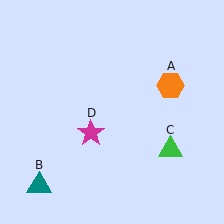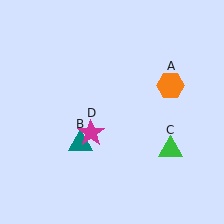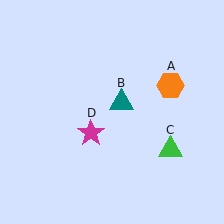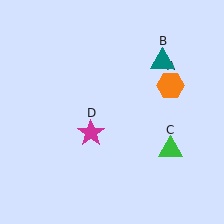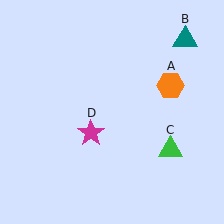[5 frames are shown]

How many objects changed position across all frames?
1 object changed position: teal triangle (object B).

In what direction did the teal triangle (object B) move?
The teal triangle (object B) moved up and to the right.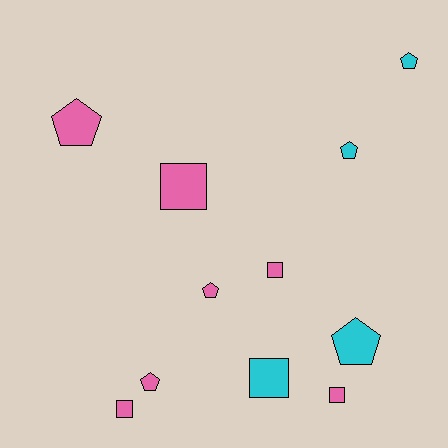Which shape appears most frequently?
Pentagon, with 6 objects.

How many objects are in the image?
There are 11 objects.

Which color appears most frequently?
Pink, with 7 objects.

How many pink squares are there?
There are 4 pink squares.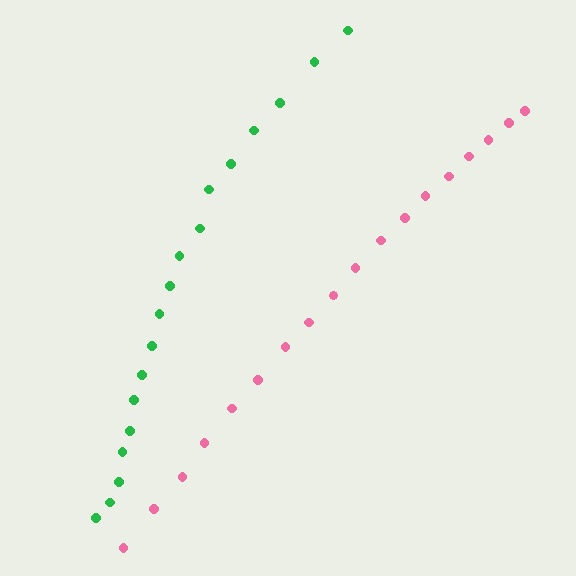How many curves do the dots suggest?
There are 2 distinct paths.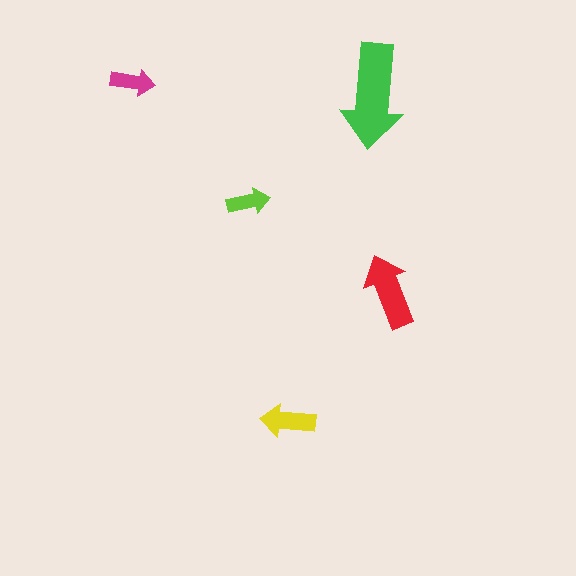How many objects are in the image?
There are 5 objects in the image.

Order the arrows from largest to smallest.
the green one, the red one, the yellow one, the magenta one, the lime one.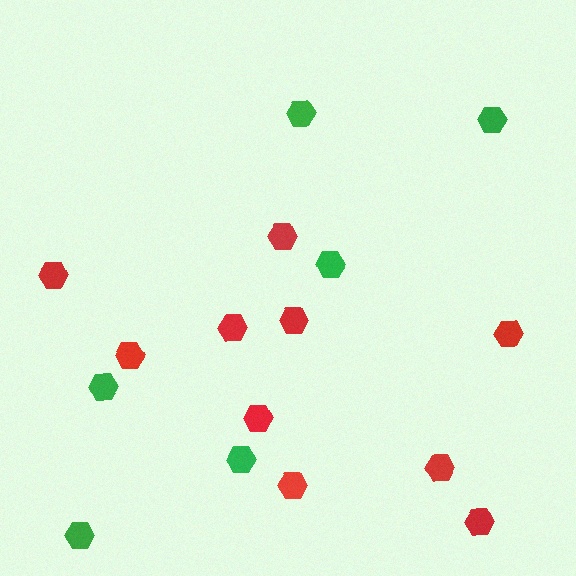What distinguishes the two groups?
There are 2 groups: one group of red hexagons (10) and one group of green hexagons (6).